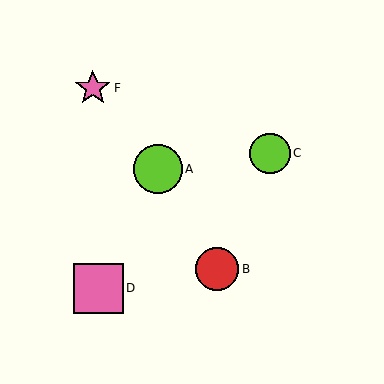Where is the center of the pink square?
The center of the pink square is at (98, 288).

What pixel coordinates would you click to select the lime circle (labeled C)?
Click at (270, 153) to select the lime circle C.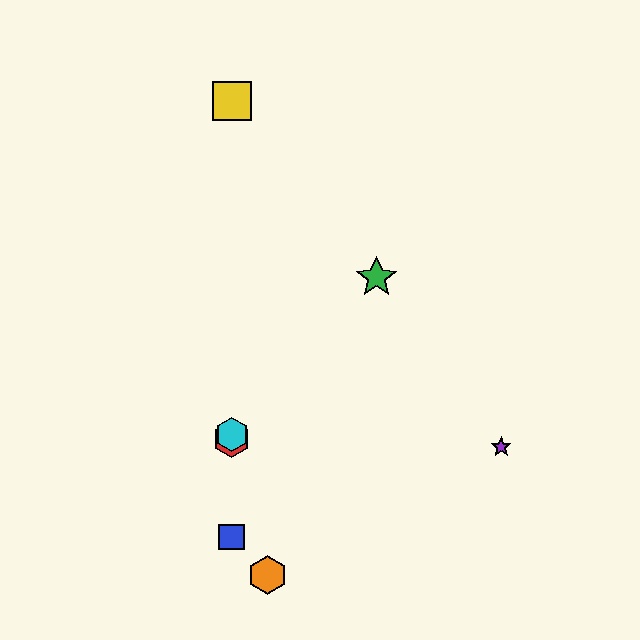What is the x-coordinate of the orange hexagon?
The orange hexagon is at x≈267.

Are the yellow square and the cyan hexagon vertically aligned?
Yes, both are at x≈232.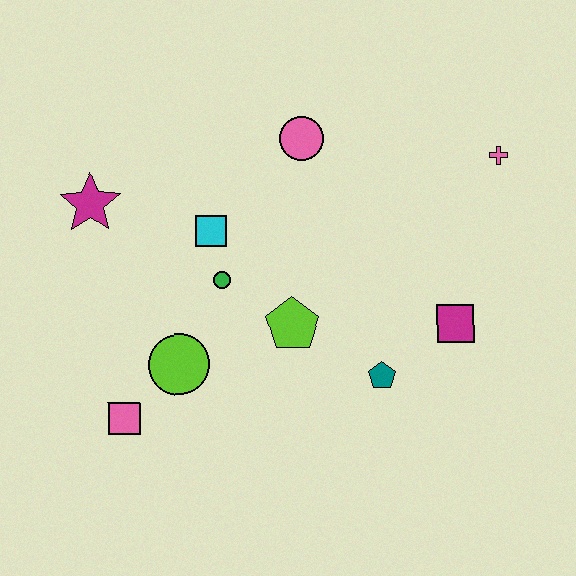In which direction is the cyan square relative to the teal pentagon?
The cyan square is to the left of the teal pentagon.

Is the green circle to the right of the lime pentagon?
No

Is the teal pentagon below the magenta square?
Yes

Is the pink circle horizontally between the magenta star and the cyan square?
No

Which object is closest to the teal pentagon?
The magenta square is closest to the teal pentagon.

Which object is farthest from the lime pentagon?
The pink cross is farthest from the lime pentagon.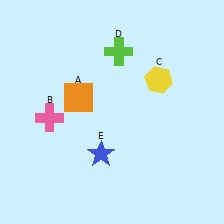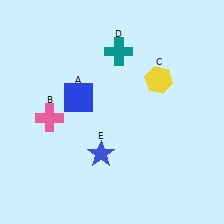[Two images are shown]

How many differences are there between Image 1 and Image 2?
There are 2 differences between the two images.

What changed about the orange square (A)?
In Image 1, A is orange. In Image 2, it changed to blue.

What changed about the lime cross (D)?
In Image 1, D is lime. In Image 2, it changed to teal.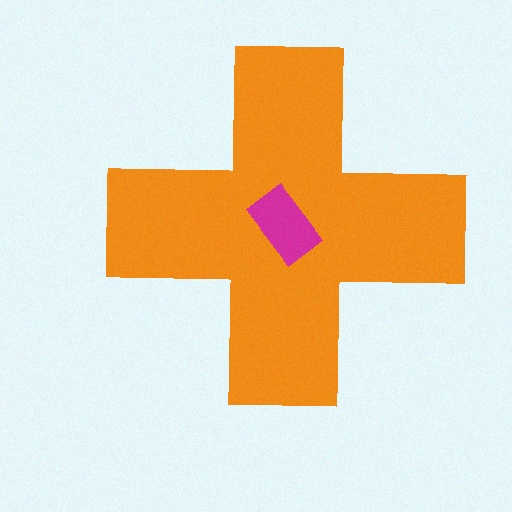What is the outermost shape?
The orange cross.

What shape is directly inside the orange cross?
The magenta rectangle.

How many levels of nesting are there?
2.